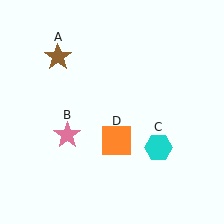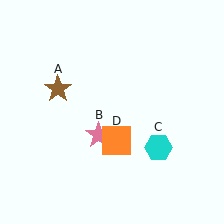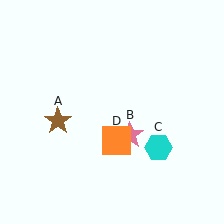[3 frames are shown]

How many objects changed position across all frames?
2 objects changed position: brown star (object A), pink star (object B).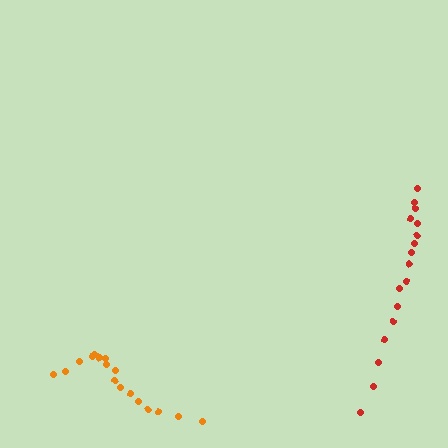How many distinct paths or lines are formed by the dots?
There are 2 distinct paths.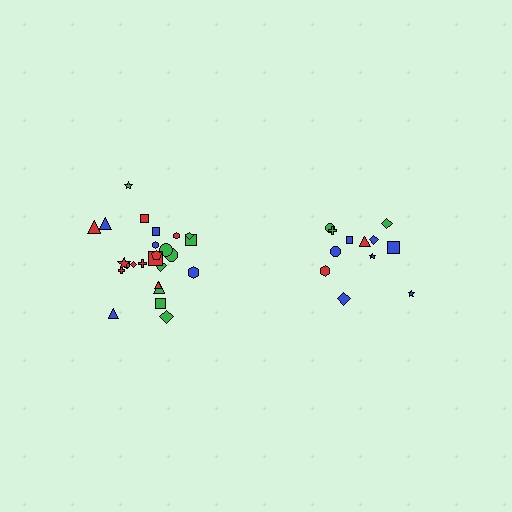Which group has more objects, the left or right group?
The left group.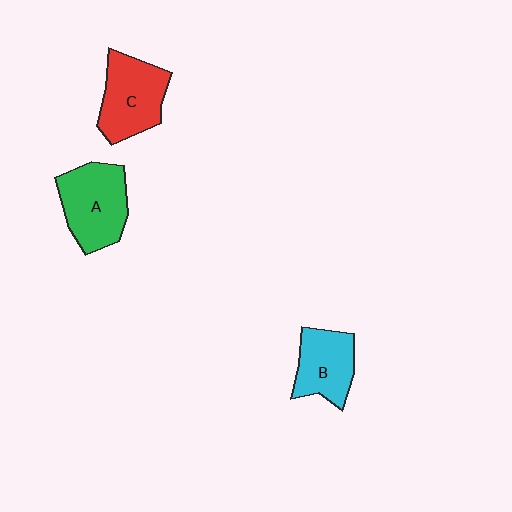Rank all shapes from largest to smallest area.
From largest to smallest: A (green), C (red), B (cyan).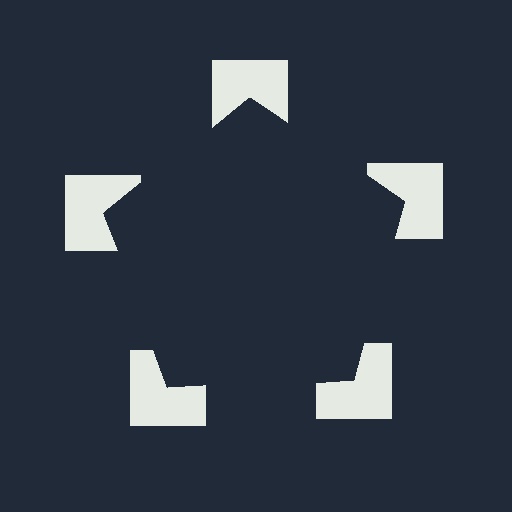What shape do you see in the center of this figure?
An illusory pentagon — its edges are inferred from the aligned wedge cuts in the notched squares, not physically drawn.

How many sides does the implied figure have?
5 sides.